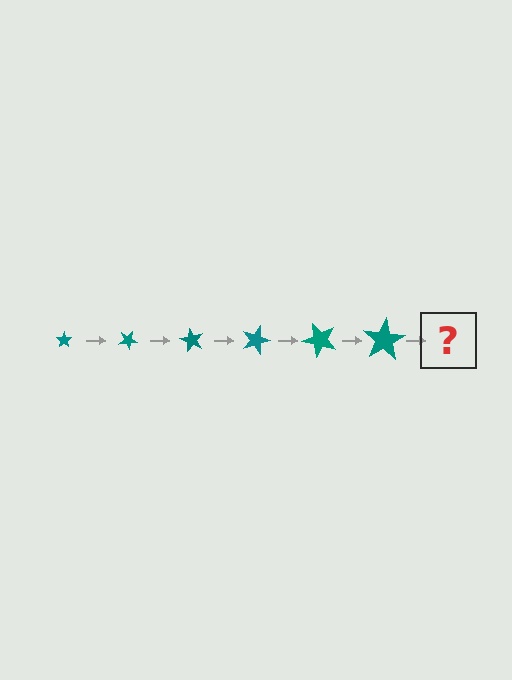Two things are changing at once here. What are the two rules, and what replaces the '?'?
The two rules are that the star grows larger each step and it rotates 30 degrees each step. The '?' should be a star, larger than the previous one and rotated 180 degrees from the start.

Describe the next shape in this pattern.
It should be a star, larger than the previous one and rotated 180 degrees from the start.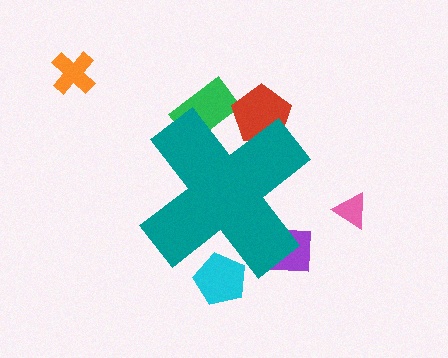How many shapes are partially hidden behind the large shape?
4 shapes are partially hidden.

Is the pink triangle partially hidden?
No, the pink triangle is fully visible.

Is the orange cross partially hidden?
No, the orange cross is fully visible.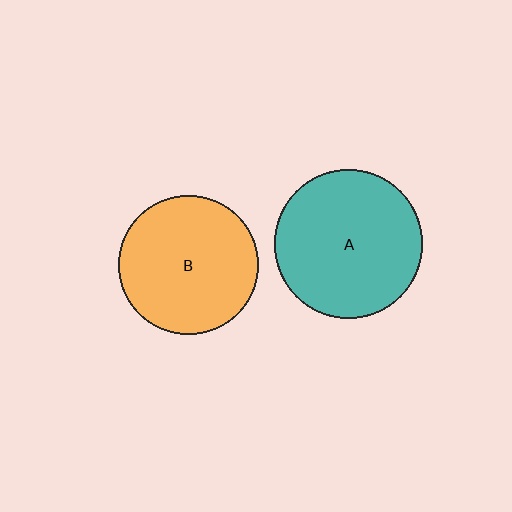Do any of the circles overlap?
No, none of the circles overlap.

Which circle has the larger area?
Circle A (teal).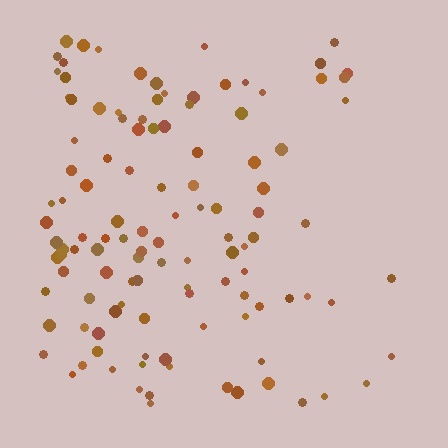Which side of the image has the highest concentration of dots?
The left.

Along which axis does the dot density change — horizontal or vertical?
Horizontal.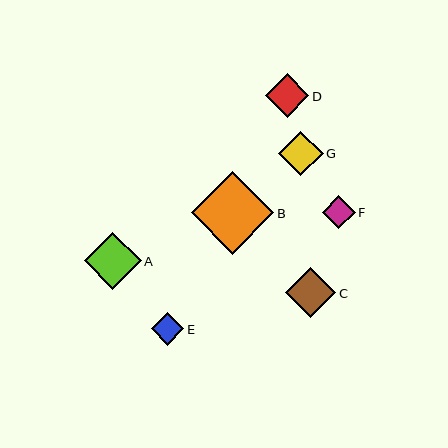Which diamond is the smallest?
Diamond E is the smallest with a size of approximately 32 pixels.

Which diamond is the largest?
Diamond B is the largest with a size of approximately 82 pixels.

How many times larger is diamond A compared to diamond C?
Diamond A is approximately 1.1 times the size of diamond C.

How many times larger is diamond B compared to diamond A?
Diamond B is approximately 1.4 times the size of diamond A.